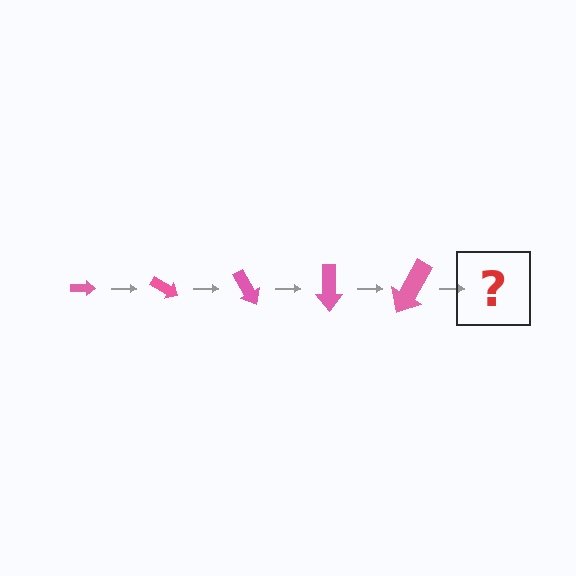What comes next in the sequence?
The next element should be an arrow, larger than the previous one and rotated 150 degrees from the start.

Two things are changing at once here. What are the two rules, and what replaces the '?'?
The two rules are that the arrow grows larger each step and it rotates 30 degrees each step. The '?' should be an arrow, larger than the previous one and rotated 150 degrees from the start.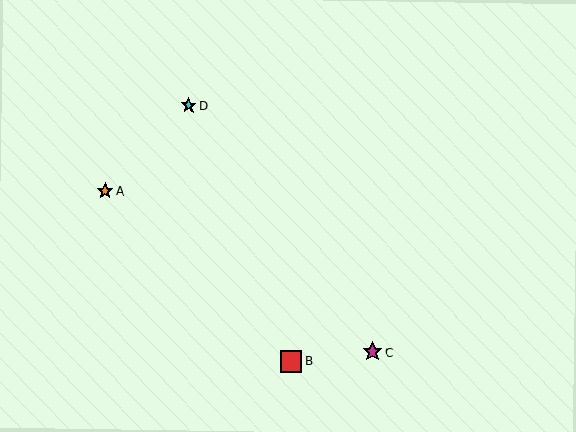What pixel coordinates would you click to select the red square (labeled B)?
Click at (291, 362) to select the red square B.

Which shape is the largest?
The red square (labeled B) is the largest.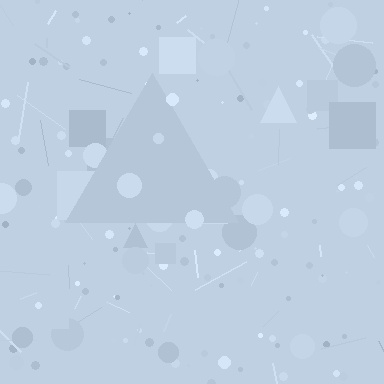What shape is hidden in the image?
A triangle is hidden in the image.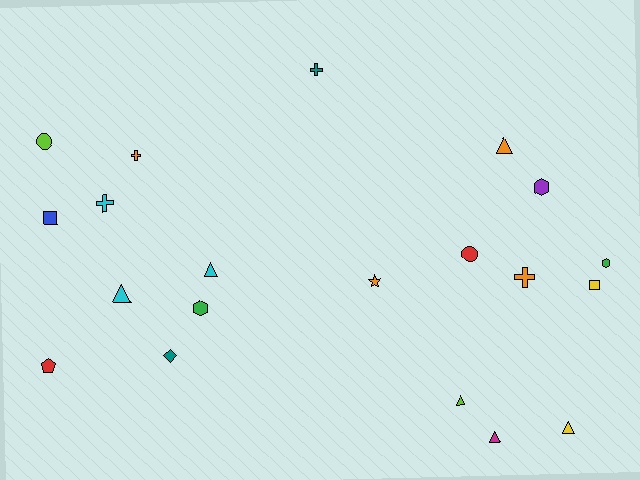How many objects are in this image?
There are 20 objects.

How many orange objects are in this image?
There are 4 orange objects.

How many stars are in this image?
There is 1 star.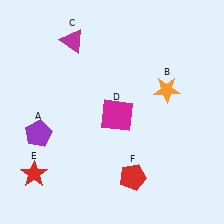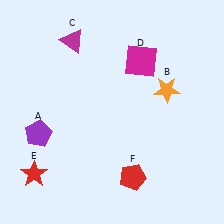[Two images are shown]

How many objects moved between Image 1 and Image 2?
1 object moved between the two images.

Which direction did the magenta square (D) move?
The magenta square (D) moved up.